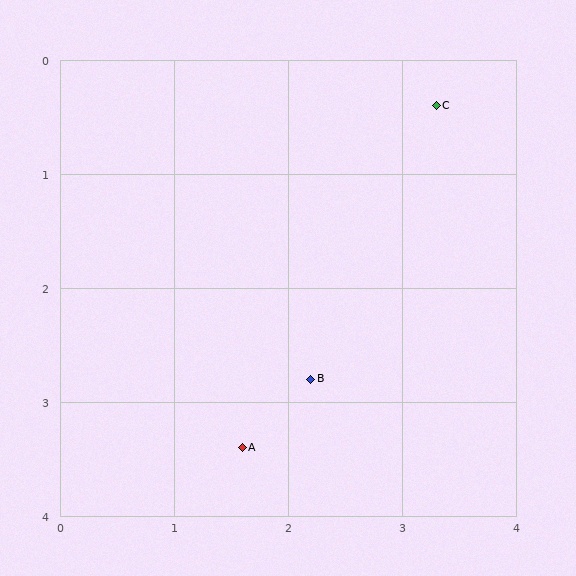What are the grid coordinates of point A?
Point A is at approximately (1.6, 3.4).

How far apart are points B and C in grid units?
Points B and C are about 2.6 grid units apart.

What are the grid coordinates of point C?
Point C is at approximately (3.3, 0.4).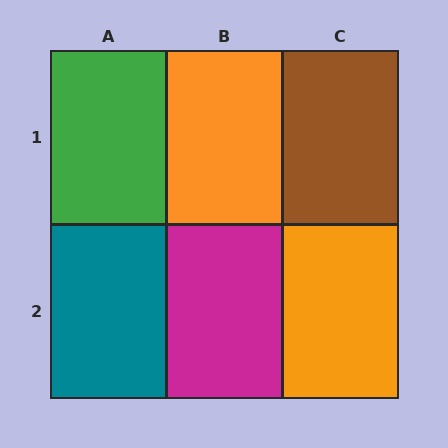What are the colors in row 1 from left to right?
Green, orange, brown.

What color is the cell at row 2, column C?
Orange.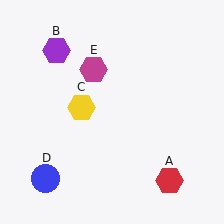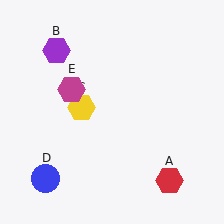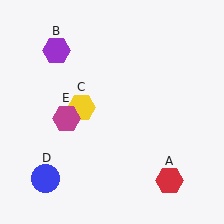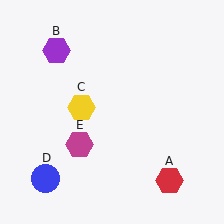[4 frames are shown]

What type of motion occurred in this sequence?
The magenta hexagon (object E) rotated counterclockwise around the center of the scene.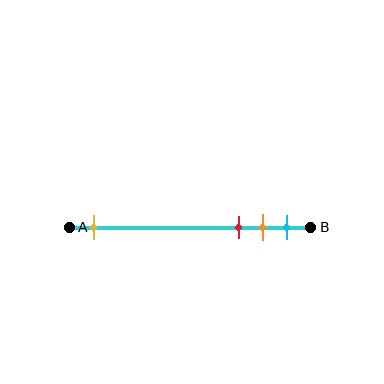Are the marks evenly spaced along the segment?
No, the marks are not evenly spaced.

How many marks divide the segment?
There are 4 marks dividing the segment.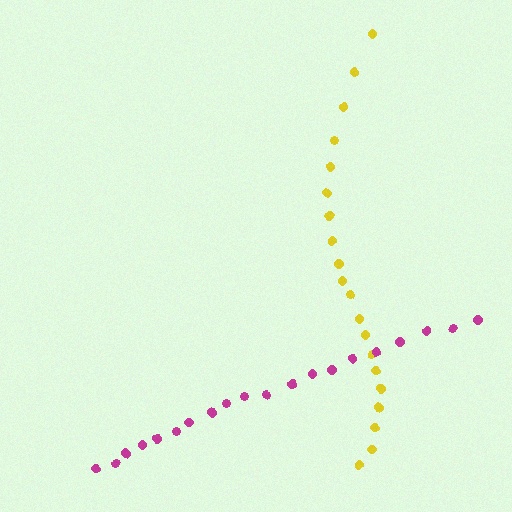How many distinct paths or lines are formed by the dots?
There are 2 distinct paths.